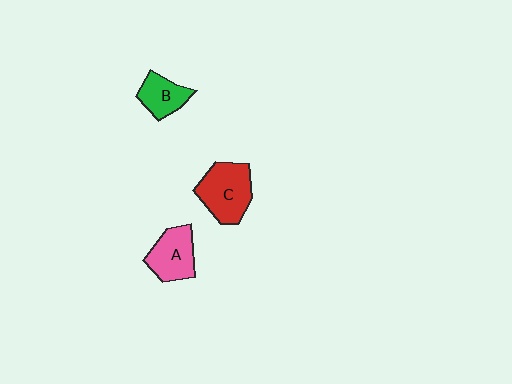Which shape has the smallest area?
Shape B (green).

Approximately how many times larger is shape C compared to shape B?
Approximately 1.6 times.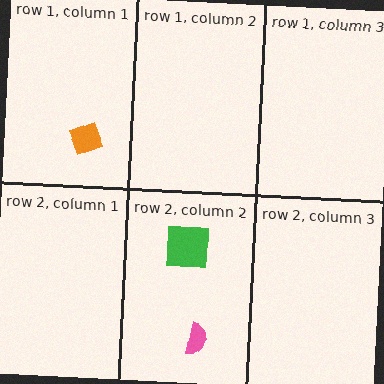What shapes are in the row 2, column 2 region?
The green square, the pink semicircle.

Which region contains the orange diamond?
The row 1, column 1 region.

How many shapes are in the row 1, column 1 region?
1.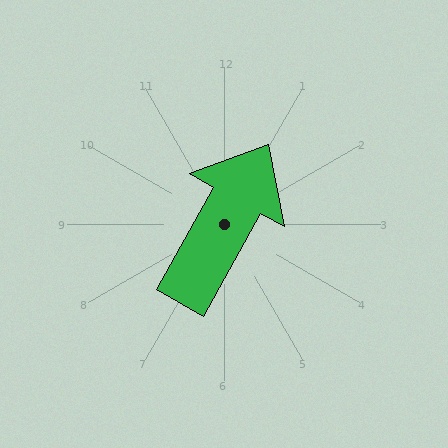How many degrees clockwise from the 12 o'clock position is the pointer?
Approximately 29 degrees.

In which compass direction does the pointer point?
Northeast.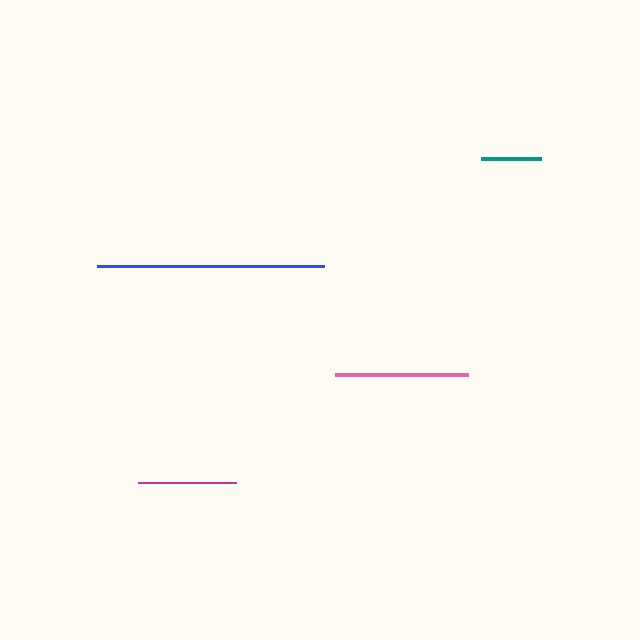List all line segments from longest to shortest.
From longest to shortest: blue, pink, magenta, teal.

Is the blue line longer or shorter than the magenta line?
The blue line is longer than the magenta line.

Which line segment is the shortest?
The teal line is the shortest at approximately 60 pixels.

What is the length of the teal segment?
The teal segment is approximately 60 pixels long.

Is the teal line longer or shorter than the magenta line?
The magenta line is longer than the teal line.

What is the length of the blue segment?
The blue segment is approximately 227 pixels long.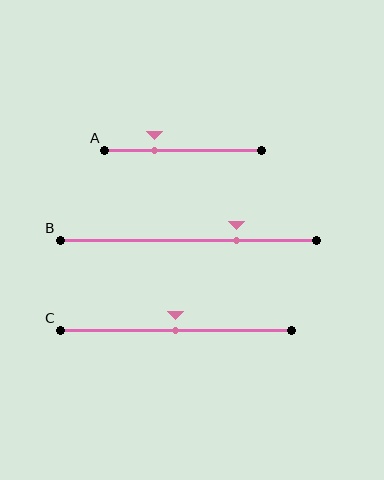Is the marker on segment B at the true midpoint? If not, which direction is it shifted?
No, the marker on segment B is shifted to the right by about 19% of the segment length.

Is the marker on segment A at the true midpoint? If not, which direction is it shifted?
No, the marker on segment A is shifted to the left by about 18% of the segment length.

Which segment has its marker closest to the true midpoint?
Segment C has its marker closest to the true midpoint.